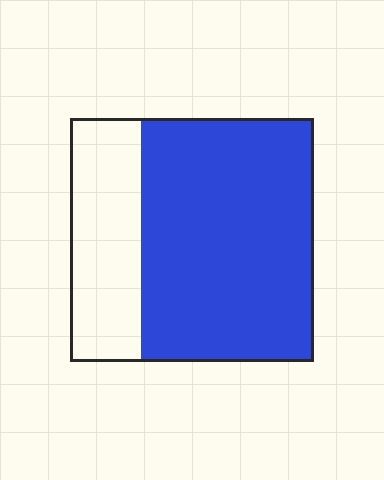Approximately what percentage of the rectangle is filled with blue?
Approximately 70%.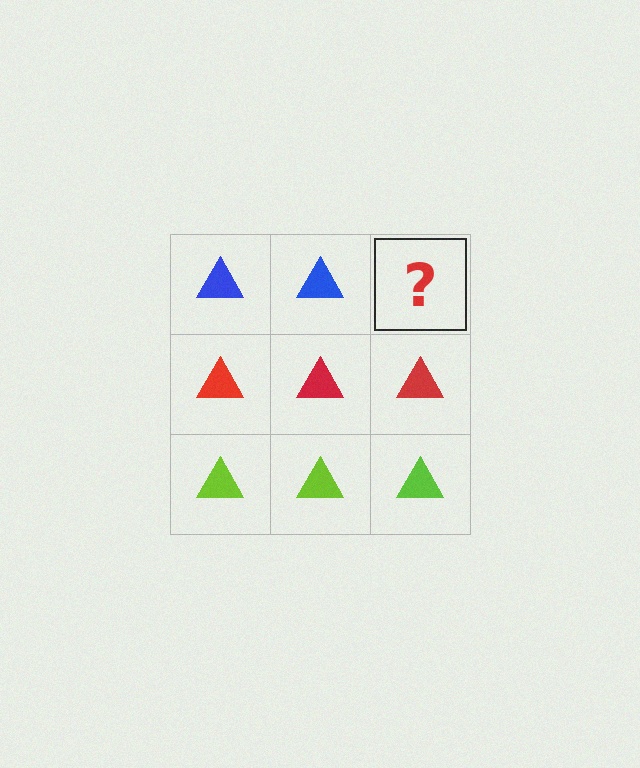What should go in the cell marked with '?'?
The missing cell should contain a blue triangle.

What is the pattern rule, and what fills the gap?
The rule is that each row has a consistent color. The gap should be filled with a blue triangle.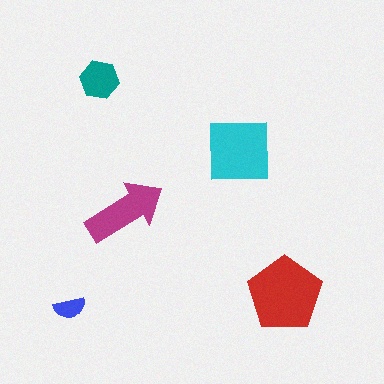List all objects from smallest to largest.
The blue semicircle, the teal hexagon, the magenta arrow, the cyan square, the red pentagon.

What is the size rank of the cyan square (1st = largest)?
2nd.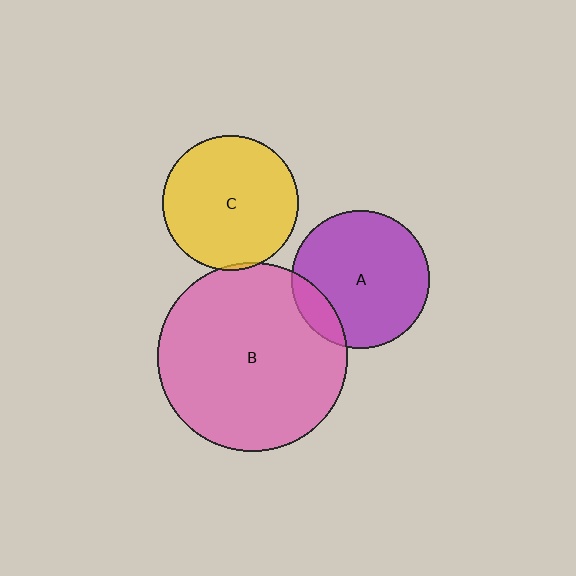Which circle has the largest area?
Circle B (pink).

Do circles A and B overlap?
Yes.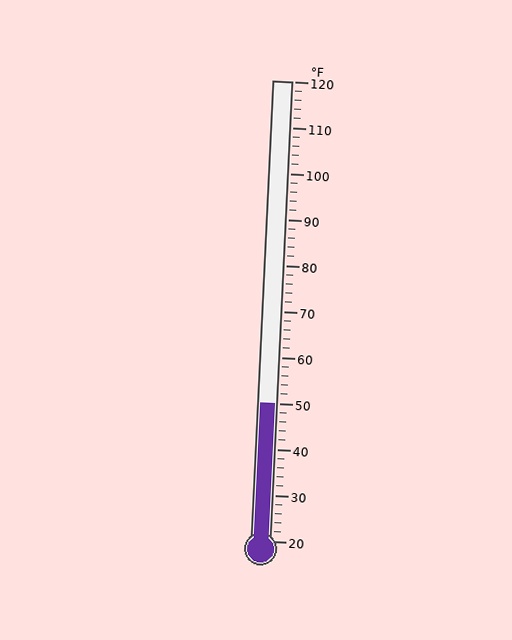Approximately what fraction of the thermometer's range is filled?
The thermometer is filled to approximately 30% of its range.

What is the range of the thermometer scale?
The thermometer scale ranges from 20°F to 120°F.